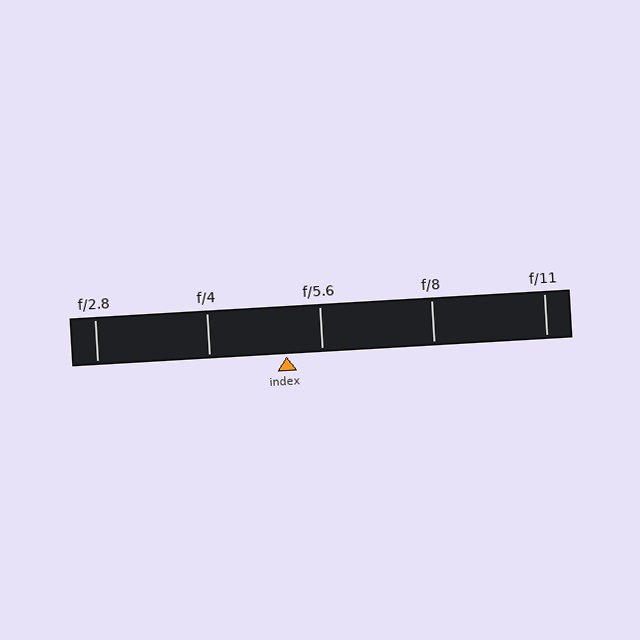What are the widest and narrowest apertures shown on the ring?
The widest aperture shown is f/2.8 and the narrowest is f/11.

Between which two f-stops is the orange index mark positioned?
The index mark is between f/4 and f/5.6.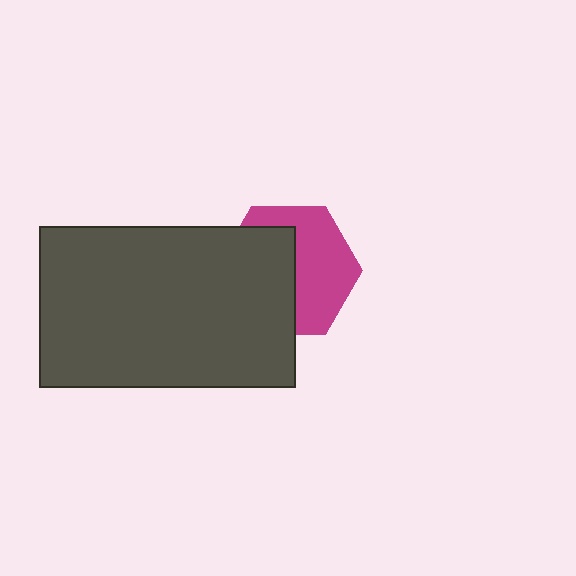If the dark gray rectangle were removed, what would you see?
You would see the complete magenta hexagon.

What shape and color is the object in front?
The object in front is a dark gray rectangle.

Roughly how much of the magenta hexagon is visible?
About half of it is visible (roughly 51%).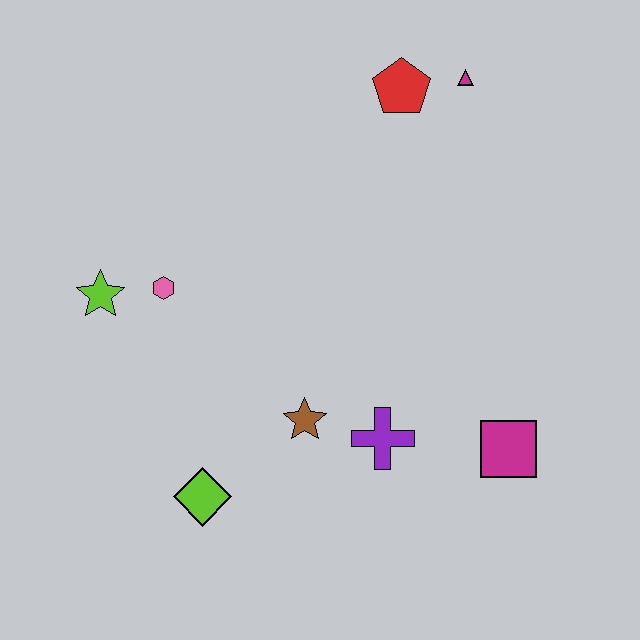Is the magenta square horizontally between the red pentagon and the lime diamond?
No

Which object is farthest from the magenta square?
The lime star is farthest from the magenta square.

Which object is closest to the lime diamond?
The brown star is closest to the lime diamond.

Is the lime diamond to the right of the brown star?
No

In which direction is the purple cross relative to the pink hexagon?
The purple cross is to the right of the pink hexagon.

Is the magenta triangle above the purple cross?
Yes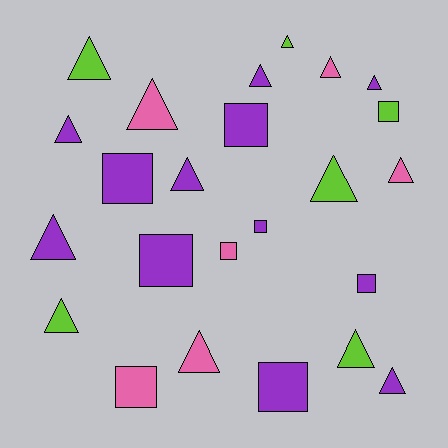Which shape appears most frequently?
Triangle, with 15 objects.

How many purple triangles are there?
There are 6 purple triangles.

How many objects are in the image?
There are 24 objects.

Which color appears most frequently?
Purple, with 12 objects.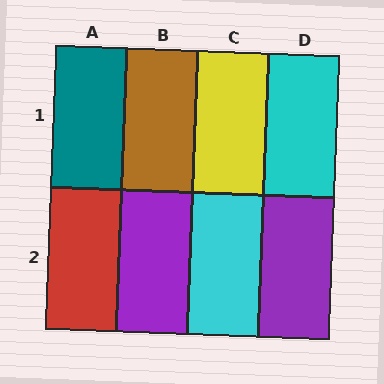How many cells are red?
1 cell is red.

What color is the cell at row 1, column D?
Cyan.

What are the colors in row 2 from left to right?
Red, purple, cyan, purple.